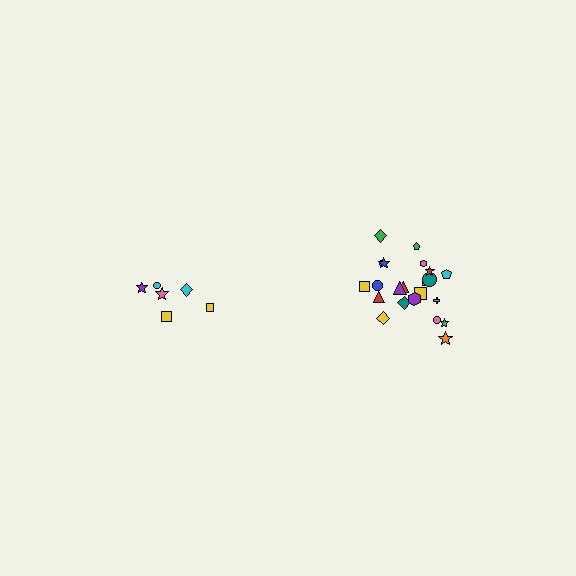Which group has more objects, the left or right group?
The right group.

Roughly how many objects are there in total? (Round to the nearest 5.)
Roughly 30 objects in total.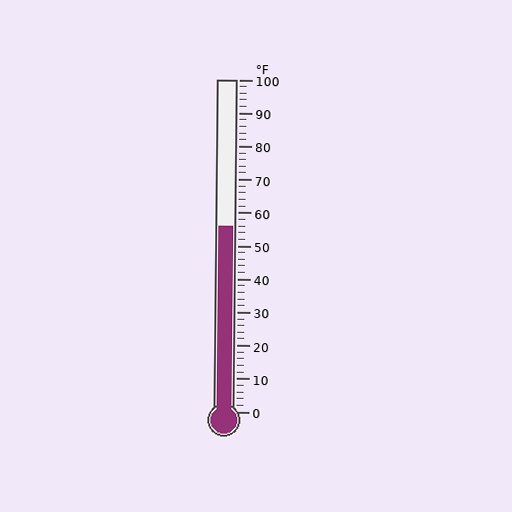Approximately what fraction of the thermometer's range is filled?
The thermometer is filled to approximately 55% of its range.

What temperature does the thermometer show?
The thermometer shows approximately 56°F.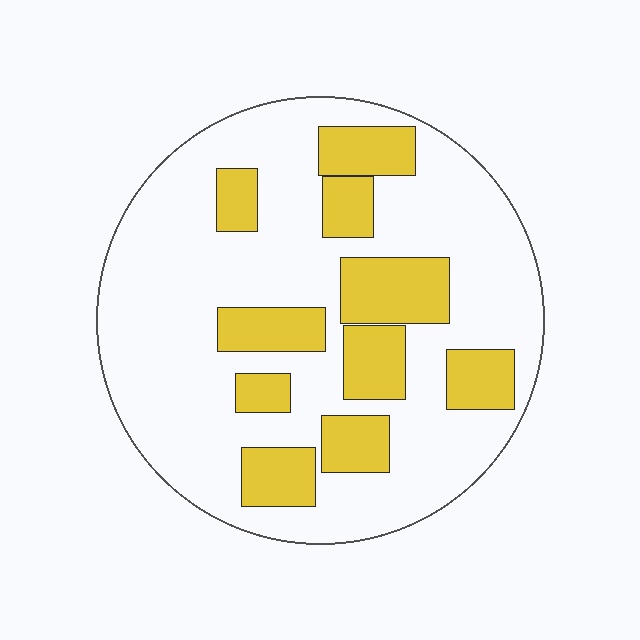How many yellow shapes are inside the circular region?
10.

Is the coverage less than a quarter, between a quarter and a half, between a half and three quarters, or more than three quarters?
Between a quarter and a half.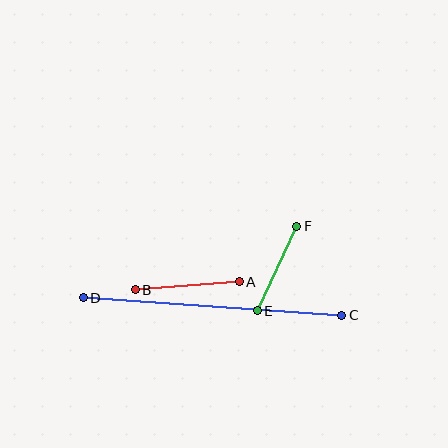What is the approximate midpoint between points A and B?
The midpoint is at approximately (187, 286) pixels.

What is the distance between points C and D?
The distance is approximately 259 pixels.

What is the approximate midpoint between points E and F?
The midpoint is at approximately (277, 268) pixels.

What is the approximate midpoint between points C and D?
The midpoint is at approximately (213, 306) pixels.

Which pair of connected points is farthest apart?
Points C and D are farthest apart.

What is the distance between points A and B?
The distance is approximately 104 pixels.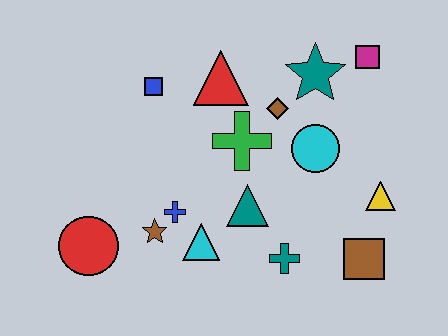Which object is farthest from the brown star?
The magenta square is farthest from the brown star.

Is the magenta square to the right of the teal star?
Yes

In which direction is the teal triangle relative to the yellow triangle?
The teal triangle is to the left of the yellow triangle.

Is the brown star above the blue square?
No